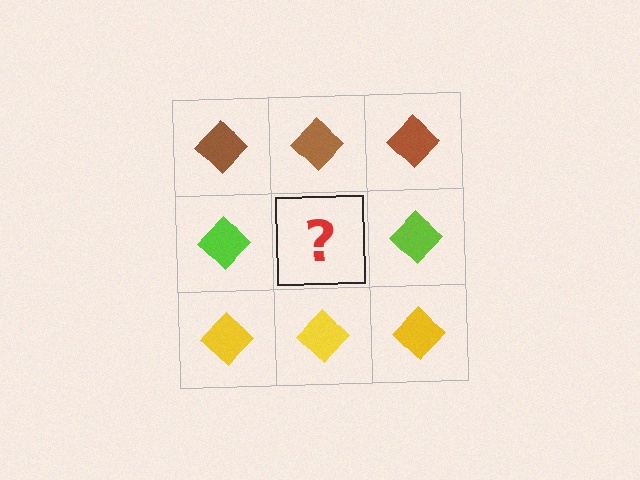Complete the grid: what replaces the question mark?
The question mark should be replaced with a lime diamond.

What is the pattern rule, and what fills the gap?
The rule is that each row has a consistent color. The gap should be filled with a lime diamond.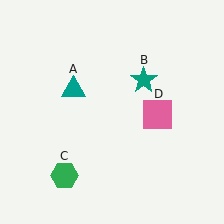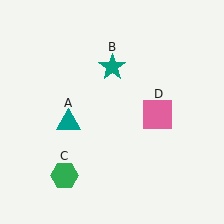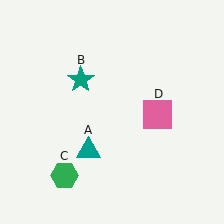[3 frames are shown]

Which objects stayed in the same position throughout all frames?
Green hexagon (object C) and pink square (object D) remained stationary.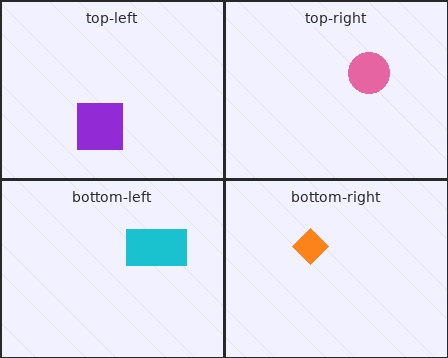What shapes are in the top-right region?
The pink circle.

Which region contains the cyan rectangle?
The bottom-left region.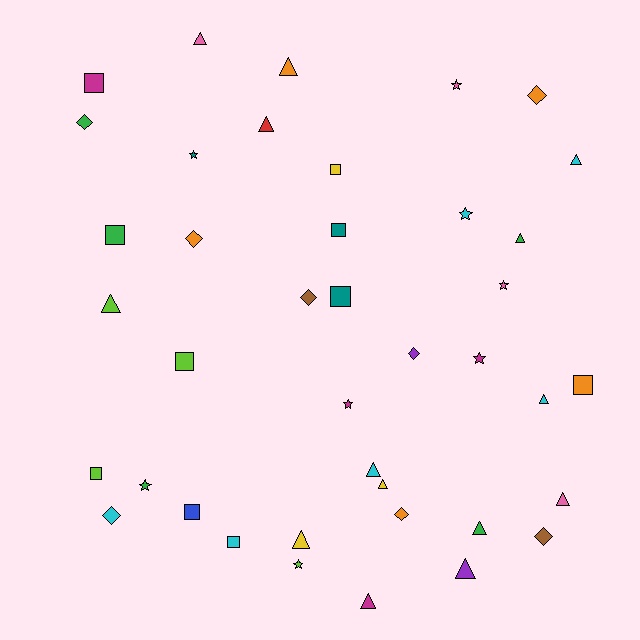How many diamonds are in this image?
There are 8 diamonds.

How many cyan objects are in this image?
There are 6 cyan objects.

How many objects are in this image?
There are 40 objects.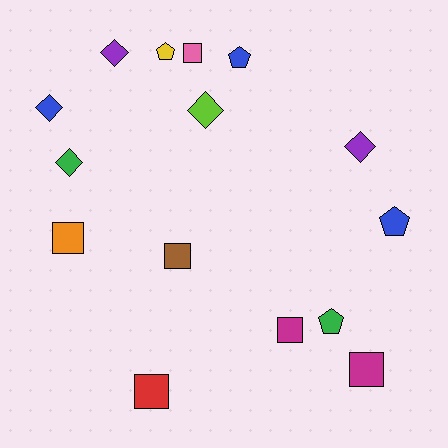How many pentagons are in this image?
There are 4 pentagons.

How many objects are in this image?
There are 15 objects.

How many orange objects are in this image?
There is 1 orange object.